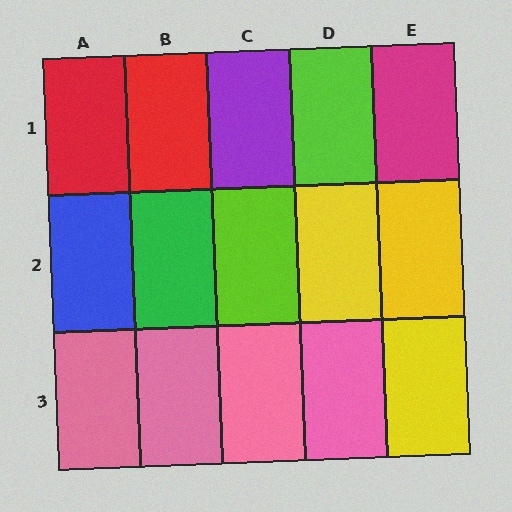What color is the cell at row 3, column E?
Yellow.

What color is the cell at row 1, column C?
Purple.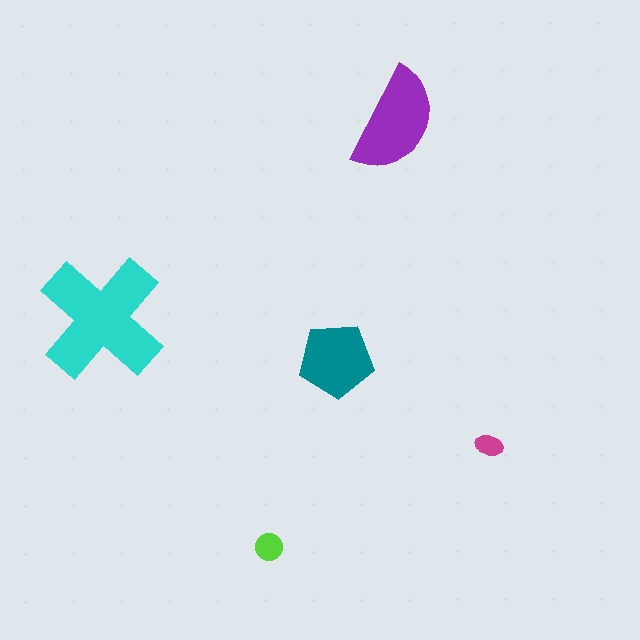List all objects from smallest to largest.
The magenta ellipse, the lime circle, the teal pentagon, the purple semicircle, the cyan cross.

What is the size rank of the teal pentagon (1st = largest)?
3rd.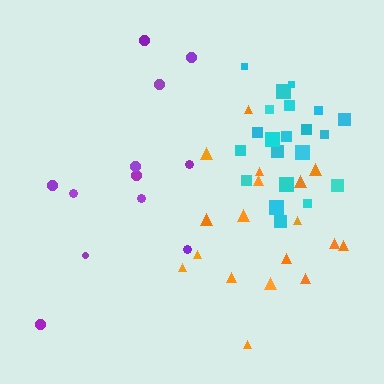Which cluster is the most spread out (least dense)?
Purple.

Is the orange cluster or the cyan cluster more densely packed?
Cyan.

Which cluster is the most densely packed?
Cyan.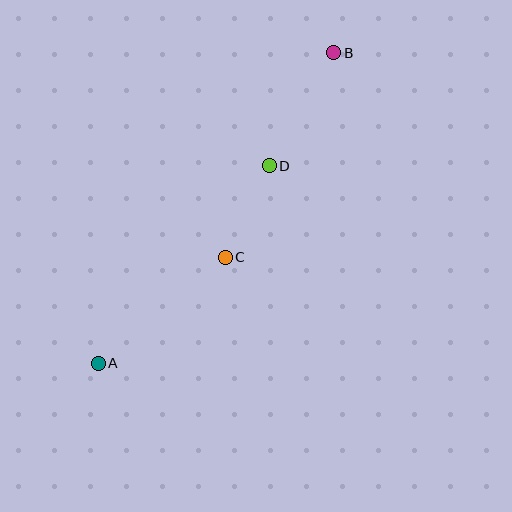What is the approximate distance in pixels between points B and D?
The distance between B and D is approximately 130 pixels.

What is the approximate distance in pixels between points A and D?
The distance between A and D is approximately 262 pixels.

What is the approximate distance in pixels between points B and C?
The distance between B and C is approximately 232 pixels.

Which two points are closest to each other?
Points C and D are closest to each other.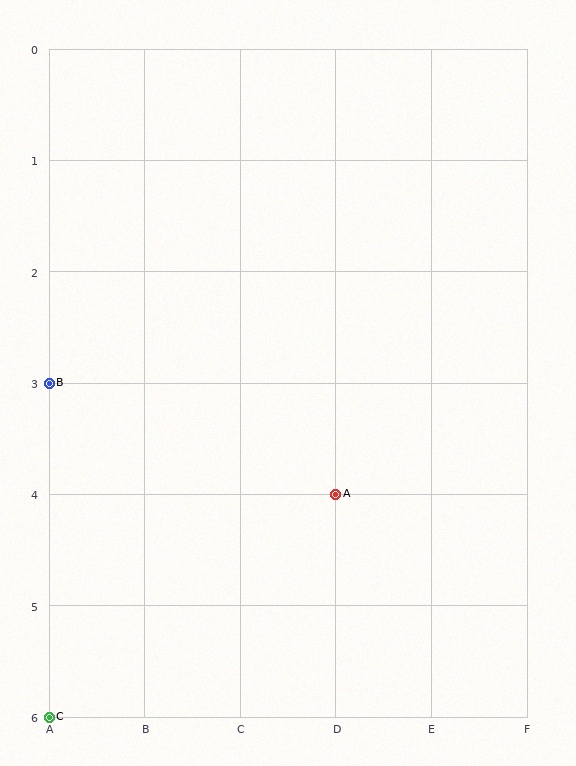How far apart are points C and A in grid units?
Points C and A are 3 columns and 2 rows apart (about 3.6 grid units diagonally).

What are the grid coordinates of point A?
Point A is at grid coordinates (D, 4).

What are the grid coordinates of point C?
Point C is at grid coordinates (A, 6).